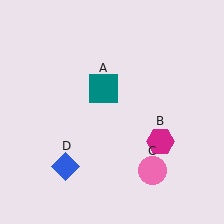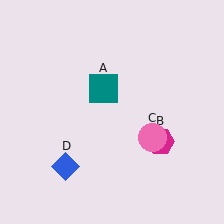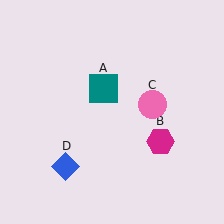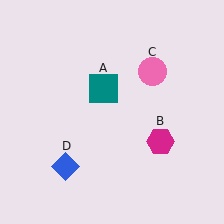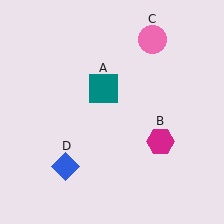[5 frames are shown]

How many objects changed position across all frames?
1 object changed position: pink circle (object C).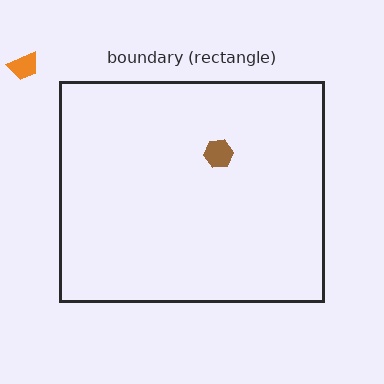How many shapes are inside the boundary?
1 inside, 1 outside.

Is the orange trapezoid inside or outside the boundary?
Outside.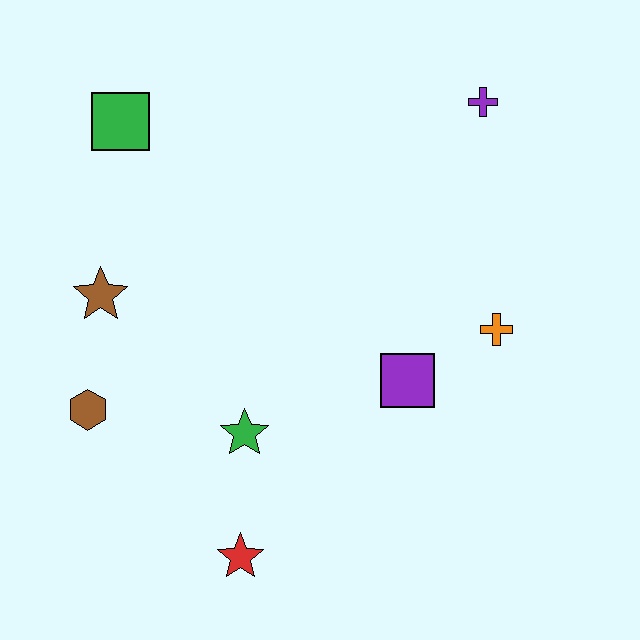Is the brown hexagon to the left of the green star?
Yes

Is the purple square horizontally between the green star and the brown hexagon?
No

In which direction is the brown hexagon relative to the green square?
The brown hexagon is below the green square.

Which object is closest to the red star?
The green star is closest to the red star.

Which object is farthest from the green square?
The red star is farthest from the green square.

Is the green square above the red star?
Yes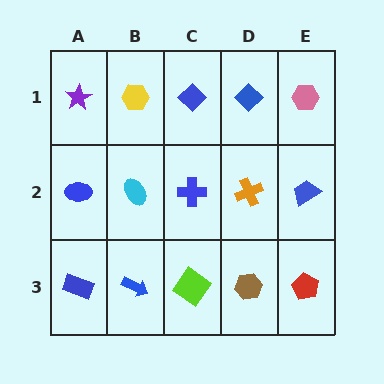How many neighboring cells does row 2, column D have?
4.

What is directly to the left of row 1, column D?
A blue diamond.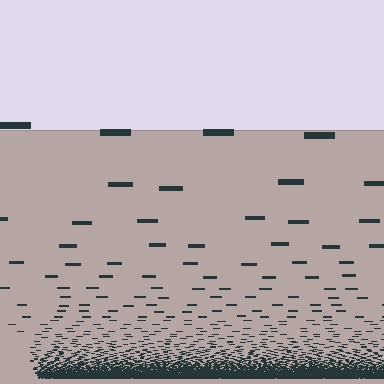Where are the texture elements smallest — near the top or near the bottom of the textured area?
Near the bottom.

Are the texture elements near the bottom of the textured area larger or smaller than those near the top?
Smaller. The gradient is inverted — elements near the bottom are smaller and denser.